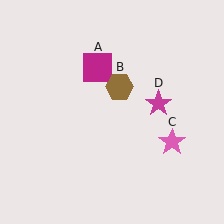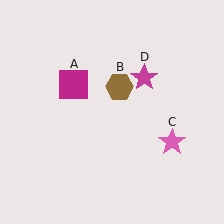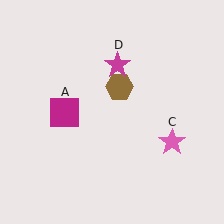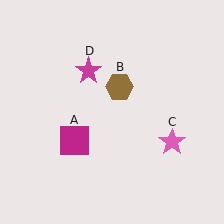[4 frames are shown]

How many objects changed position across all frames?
2 objects changed position: magenta square (object A), magenta star (object D).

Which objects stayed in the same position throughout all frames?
Brown hexagon (object B) and pink star (object C) remained stationary.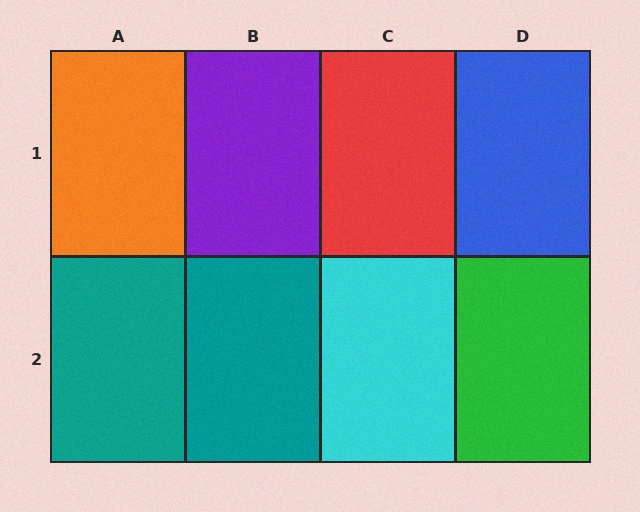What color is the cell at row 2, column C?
Cyan.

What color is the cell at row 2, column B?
Teal.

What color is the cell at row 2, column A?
Teal.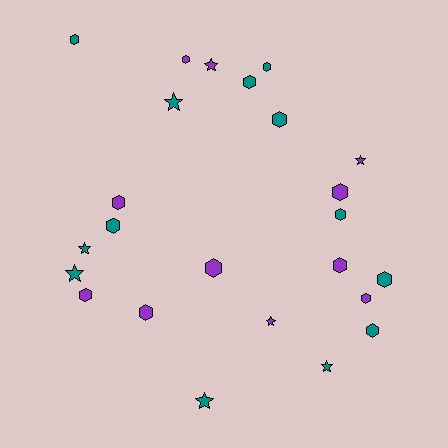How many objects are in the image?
There are 24 objects.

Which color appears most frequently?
Teal, with 13 objects.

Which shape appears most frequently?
Hexagon, with 16 objects.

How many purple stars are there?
There are 3 purple stars.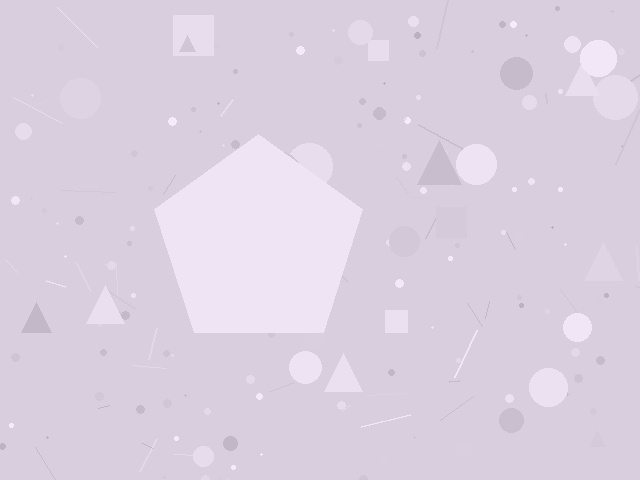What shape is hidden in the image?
A pentagon is hidden in the image.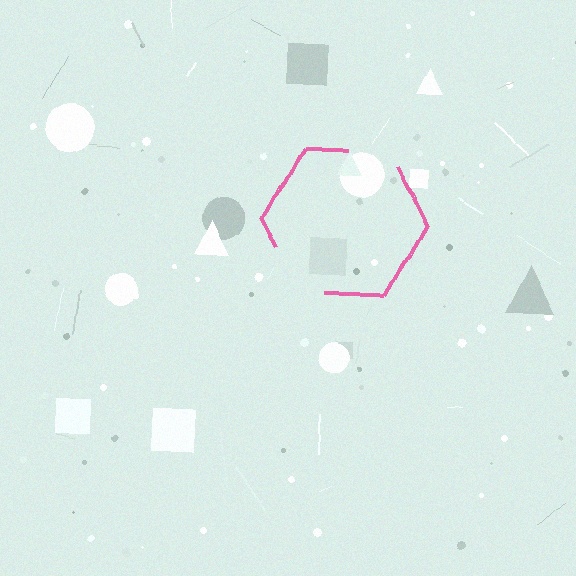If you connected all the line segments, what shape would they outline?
They would outline a hexagon.